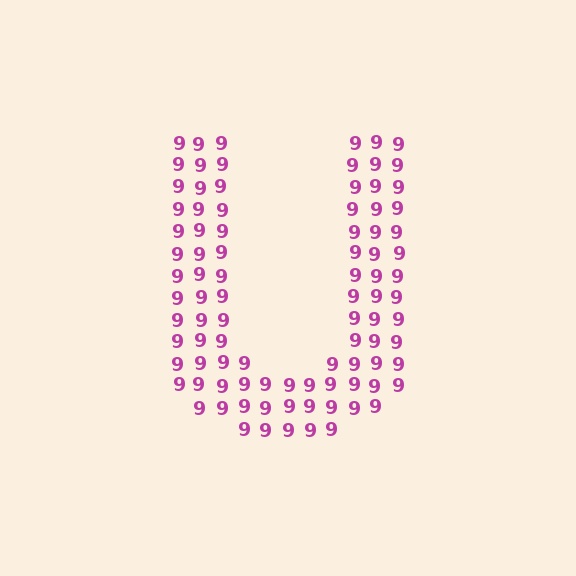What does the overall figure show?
The overall figure shows the letter U.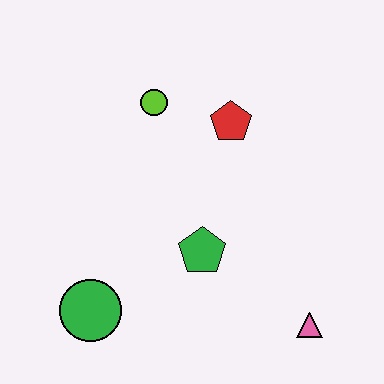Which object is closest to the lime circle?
The red pentagon is closest to the lime circle.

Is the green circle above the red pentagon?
No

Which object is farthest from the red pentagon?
The green circle is farthest from the red pentagon.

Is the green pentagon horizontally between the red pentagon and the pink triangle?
No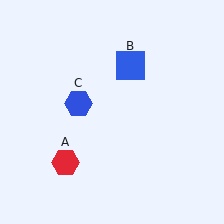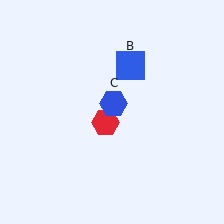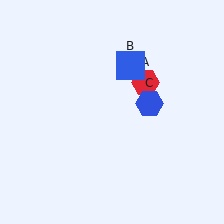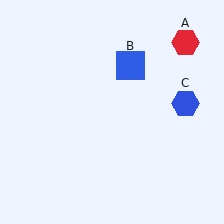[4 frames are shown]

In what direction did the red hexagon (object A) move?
The red hexagon (object A) moved up and to the right.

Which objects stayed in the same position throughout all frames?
Blue square (object B) remained stationary.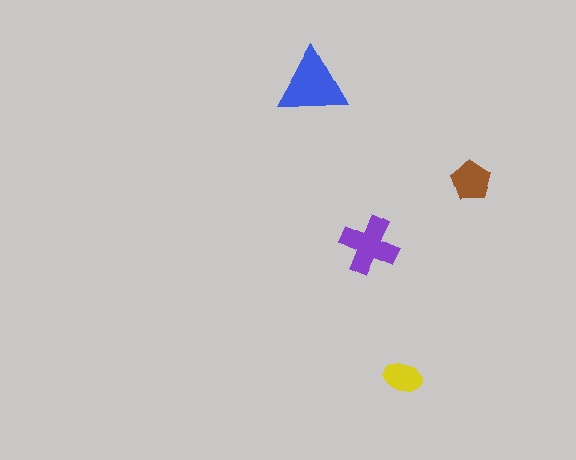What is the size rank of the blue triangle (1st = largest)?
1st.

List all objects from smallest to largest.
The yellow ellipse, the brown pentagon, the purple cross, the blue triangle.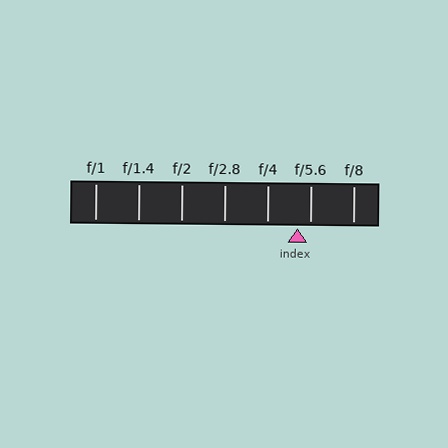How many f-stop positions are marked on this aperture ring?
There are 7 f-stop positions marked.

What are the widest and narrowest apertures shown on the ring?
The widest aperture shown is f/1 and the narrowest is f/8.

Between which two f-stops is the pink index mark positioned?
The index mark is between f/4 and f/5.6.